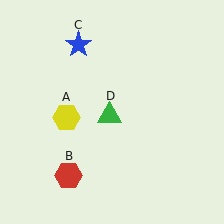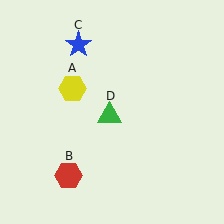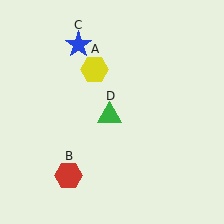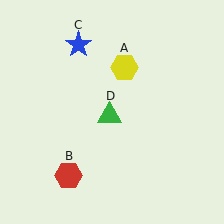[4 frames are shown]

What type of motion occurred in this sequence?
The yellow hexagon (object A) rotated clockwise around the center of the scene.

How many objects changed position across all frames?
1 object changed position: yellow hexagon (object A).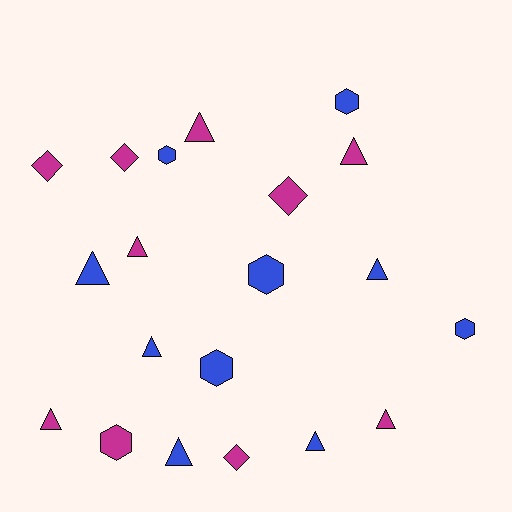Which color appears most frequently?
Blue, with 10 objects.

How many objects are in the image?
There are 20 objects.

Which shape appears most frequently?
Triangle, with 10 objects.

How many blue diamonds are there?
There are no blue diamonds.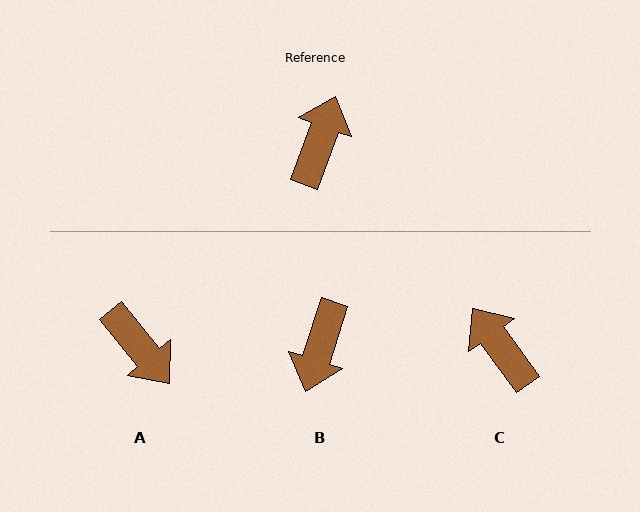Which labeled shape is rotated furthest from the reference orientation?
B, about 178 degrees away.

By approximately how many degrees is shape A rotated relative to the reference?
Approximately 121 degrees clockwise.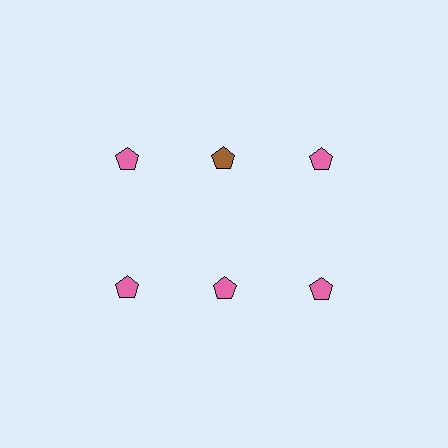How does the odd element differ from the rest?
It has a different color: brown instead of pink.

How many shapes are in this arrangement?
There are 6 shapes arranged in a grid pattern.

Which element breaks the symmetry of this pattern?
The brown pentagon in the top row, second from left column breaks the symmetry. All other shapes are pink pentagons.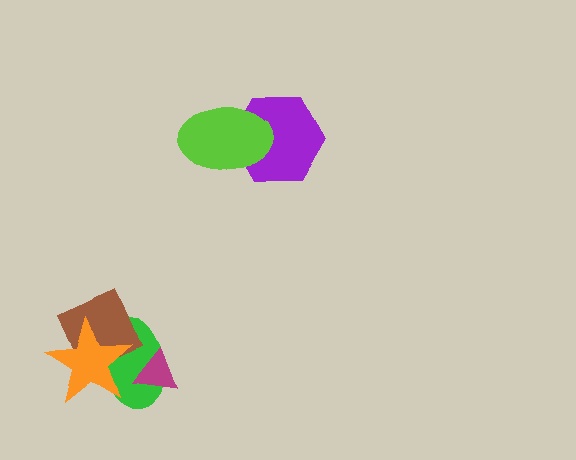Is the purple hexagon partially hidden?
Yes, it is partially covered by another shape.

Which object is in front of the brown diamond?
The orange star is in front of the brown diamond.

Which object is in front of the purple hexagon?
The lime ellipse is in front of the purple hexagon.